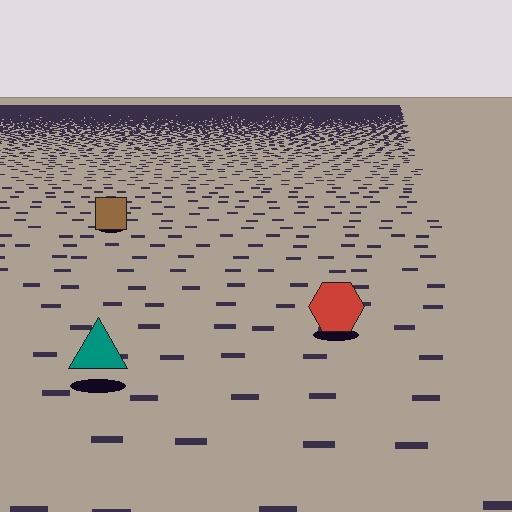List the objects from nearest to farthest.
From nearest to farthest: the teal triangle, the red hexagon, the brown square.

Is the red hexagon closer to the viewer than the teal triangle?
No. The teal triangle is closer — you can tell from the texture gradient: the ground texture is coarser near it.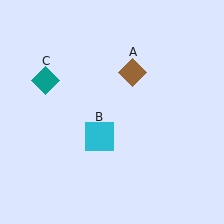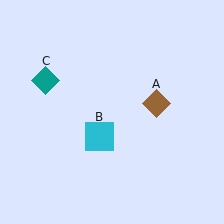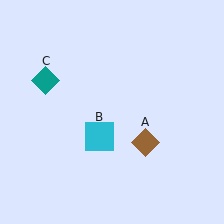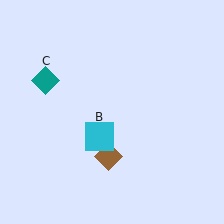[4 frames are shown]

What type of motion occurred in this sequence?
The brown diamond (object A) rotated clockwise around the center of the scene.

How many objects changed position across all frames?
1 object changed position: brown diamond (object A).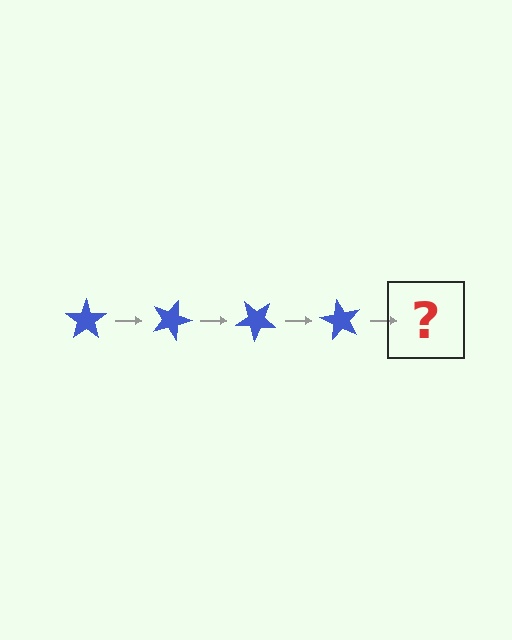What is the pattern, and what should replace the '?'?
The pattern is that the star rotates 20 degrees each step. The '?' should be a blue star rotated 80 degrees.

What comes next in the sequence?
The next element should be a blue star rotated 80 degrees.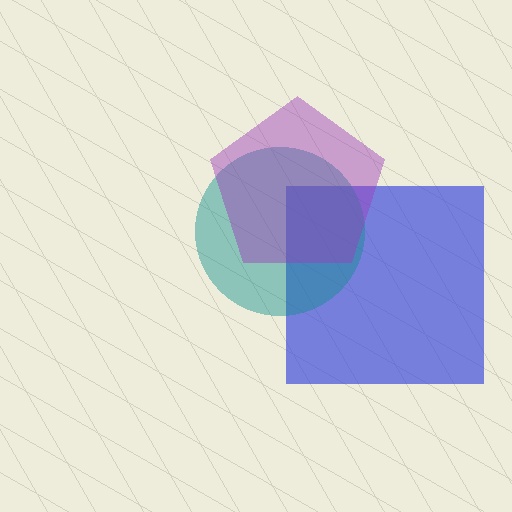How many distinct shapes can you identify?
There are 3 distinct shapes: a blue square, a teal circle, a purple pentagon.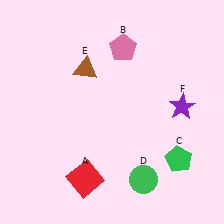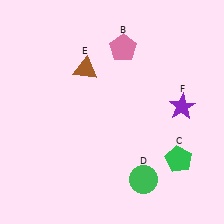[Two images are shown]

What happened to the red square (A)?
The red square (A) was removed in Image 2. It was in the bottom-left area of Image 1.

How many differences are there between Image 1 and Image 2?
There is 1 difference between the two images.